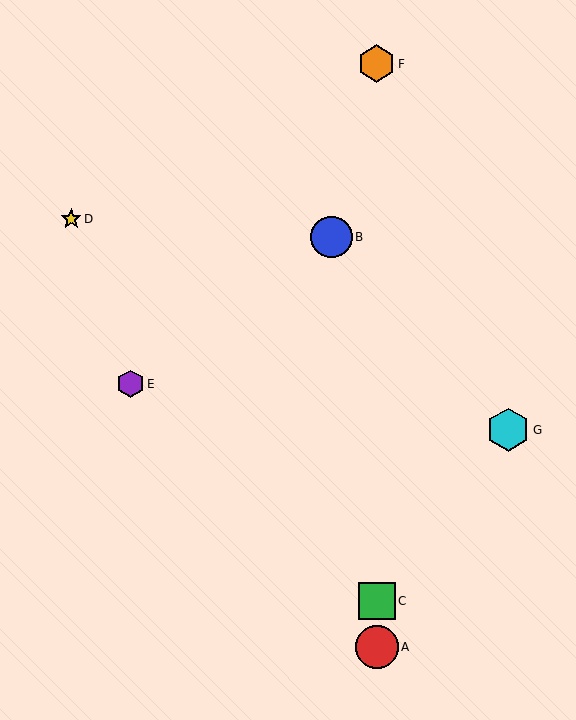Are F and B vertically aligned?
No, F is at x≈377 and B is at x≈331.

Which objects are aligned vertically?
Objects A, C, F are aligned vertically.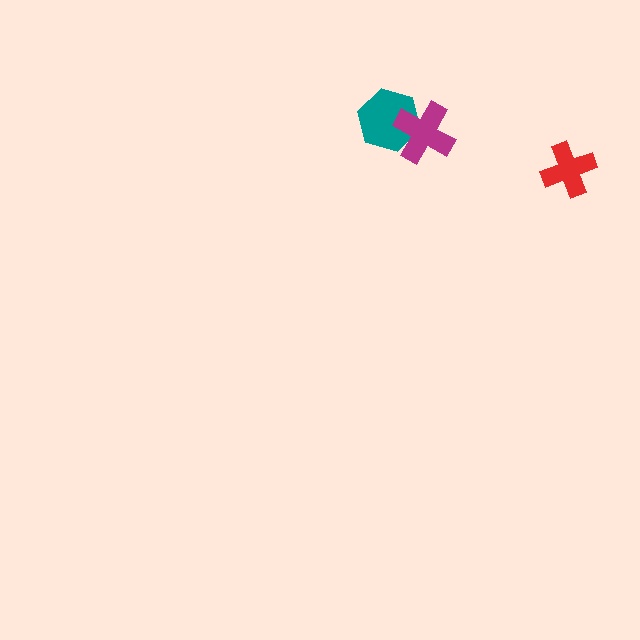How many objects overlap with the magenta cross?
1 object overlaps with the magenta cross.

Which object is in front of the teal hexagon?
The magenta cross is in front of the teal hexagon.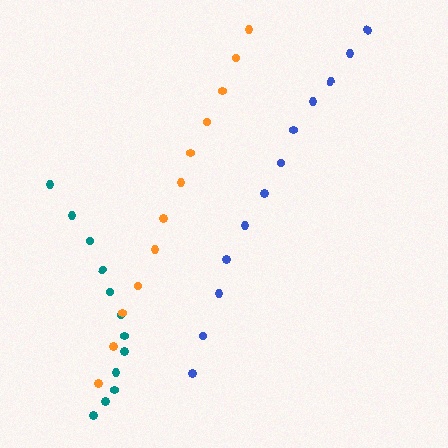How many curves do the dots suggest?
There are 3 distinct paths.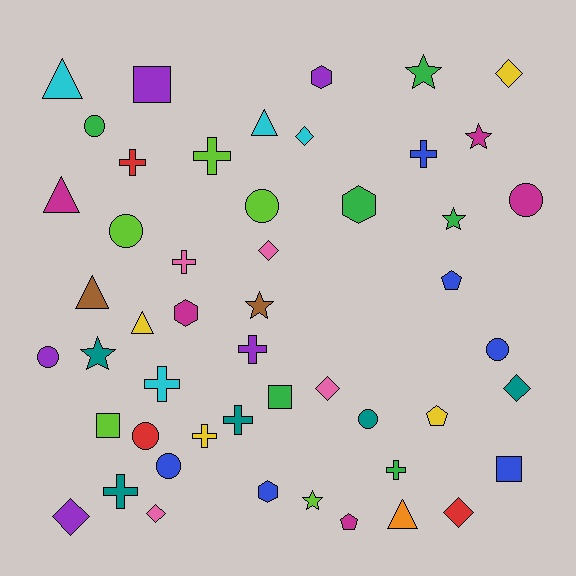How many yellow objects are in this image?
There are 4 yellow objects.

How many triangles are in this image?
There are 6 triangles.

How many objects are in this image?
There are 50 objects.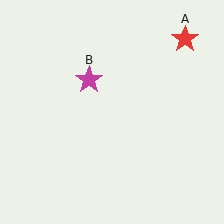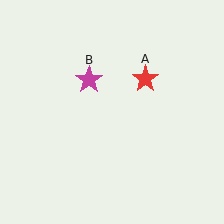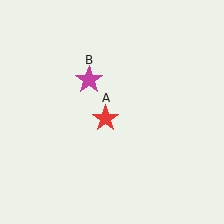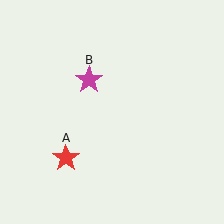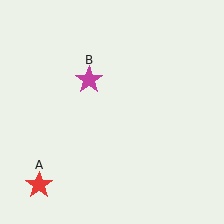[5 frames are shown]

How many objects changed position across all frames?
1 object changed position: red star (object A).